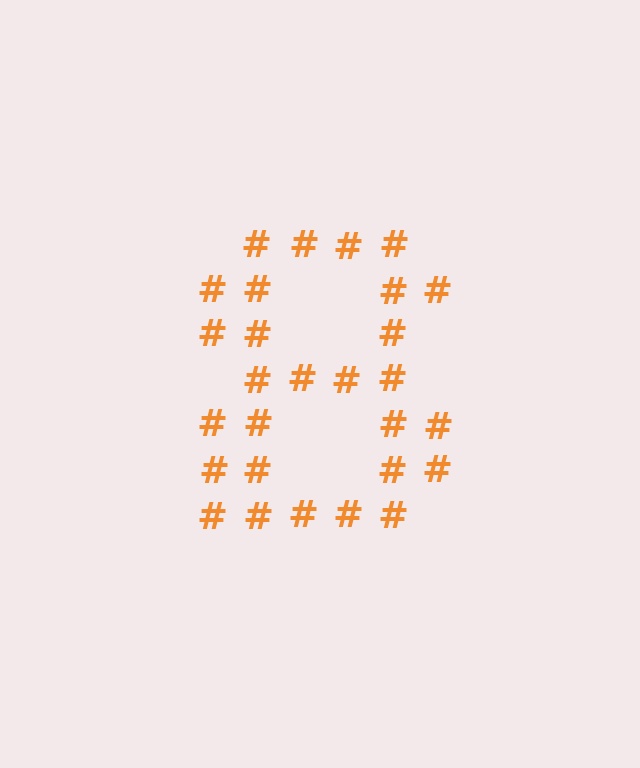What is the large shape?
The large shape is the digit 8.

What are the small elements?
The small elements are hash symbols.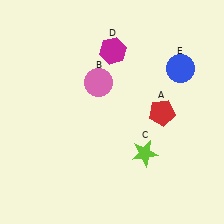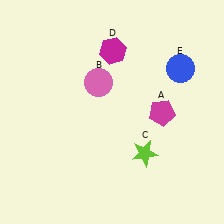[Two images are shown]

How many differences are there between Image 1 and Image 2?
There is 1 difference between the two images.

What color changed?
The pentagon (A) changed from red in Image 1 to magenta in Image 2.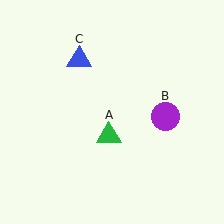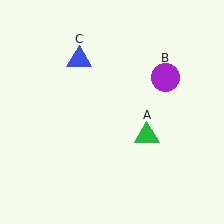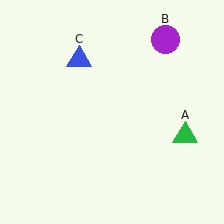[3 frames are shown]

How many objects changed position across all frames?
2 objects changed position: green triangle (object A), purple circle (object B).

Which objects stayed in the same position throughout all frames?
Blue triangle (object C) remained stationary.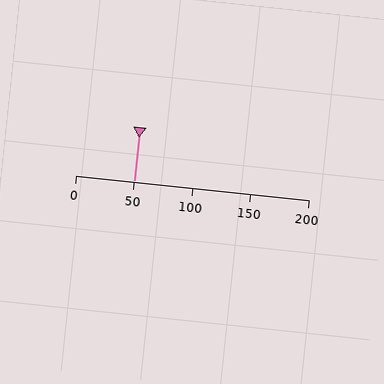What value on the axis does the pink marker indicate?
The marker indicates approximately 50.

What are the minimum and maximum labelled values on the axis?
The axis runs from 0 to 200.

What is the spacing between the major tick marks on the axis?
The major ticks are spaced 50 apart.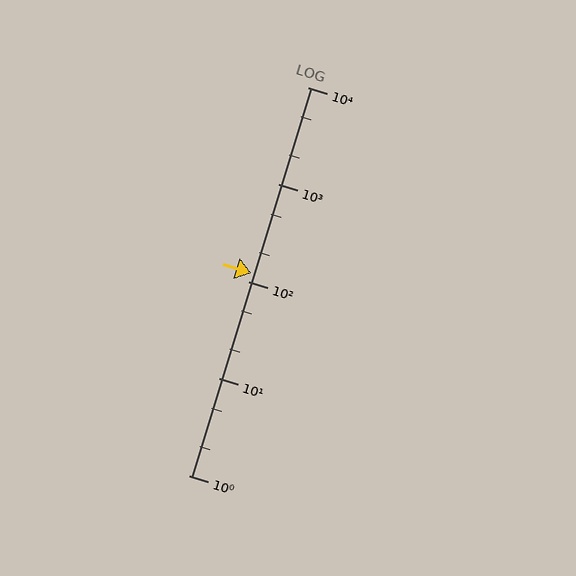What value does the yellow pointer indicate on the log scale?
The pointer indicates approximately 120.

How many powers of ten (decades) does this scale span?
The scale spans 4 decades, from 1 to 10000.